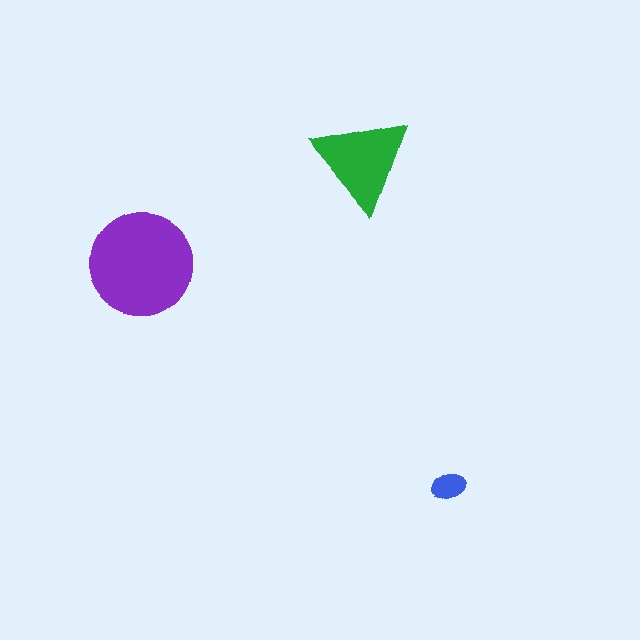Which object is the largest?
The purple circle.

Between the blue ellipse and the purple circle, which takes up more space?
The purple circle.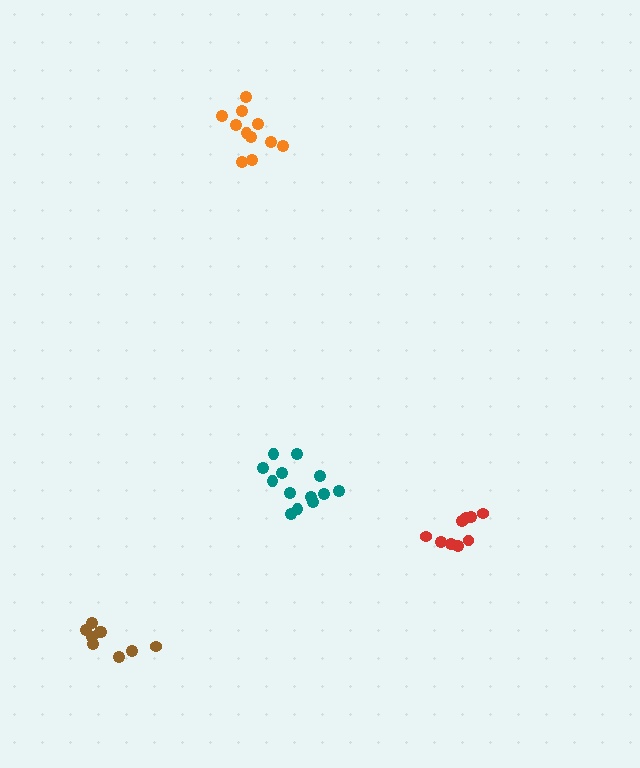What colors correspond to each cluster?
The clusters are colored: teal, red, brown, orange.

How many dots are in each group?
Group 1: 13 dots, Group 2: 9 dots, Group 3: 9 dots, Group 4: 11 dots (42 total).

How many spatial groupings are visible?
There are 4 spatial groupings.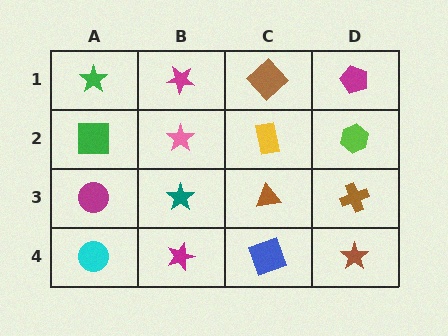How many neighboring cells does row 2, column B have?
4.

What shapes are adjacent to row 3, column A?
A green square (row 2, column A), a cyan circle (row 4, column A), a teal star (row 3, column B).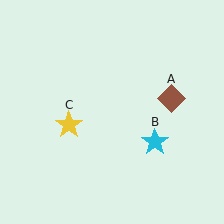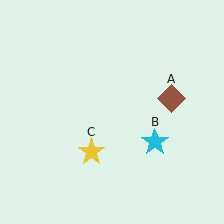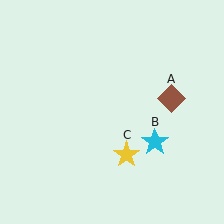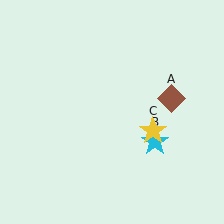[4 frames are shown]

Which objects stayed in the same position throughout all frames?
Brown diamond (object A) and cyan star (object B) remained stationary.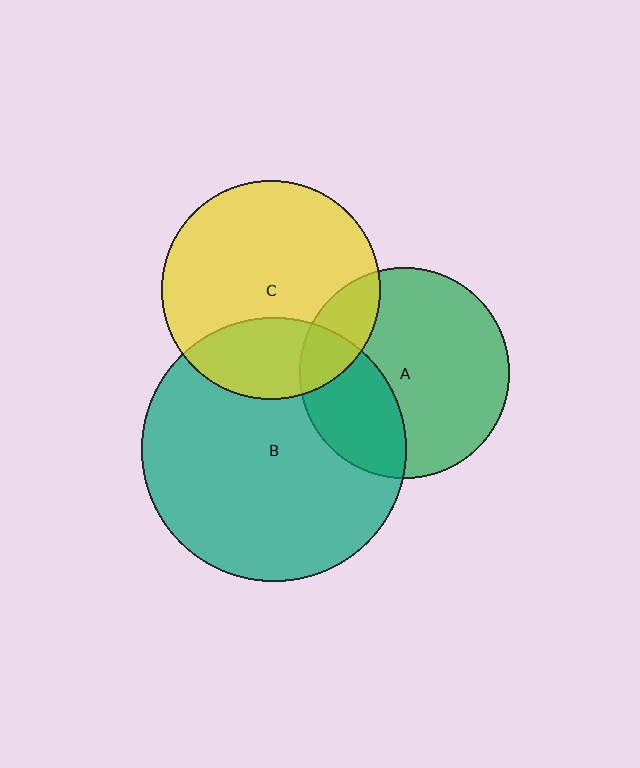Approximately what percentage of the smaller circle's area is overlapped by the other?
Approximately 25%.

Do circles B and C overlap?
Yes.